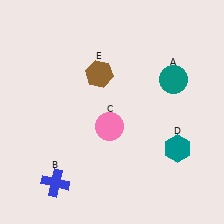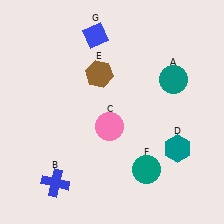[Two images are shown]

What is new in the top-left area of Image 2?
A blue diamond (G) was added in the top-left area of Image 2.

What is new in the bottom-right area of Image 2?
A teal circle (F) was added in the bottom-right area of Image 2.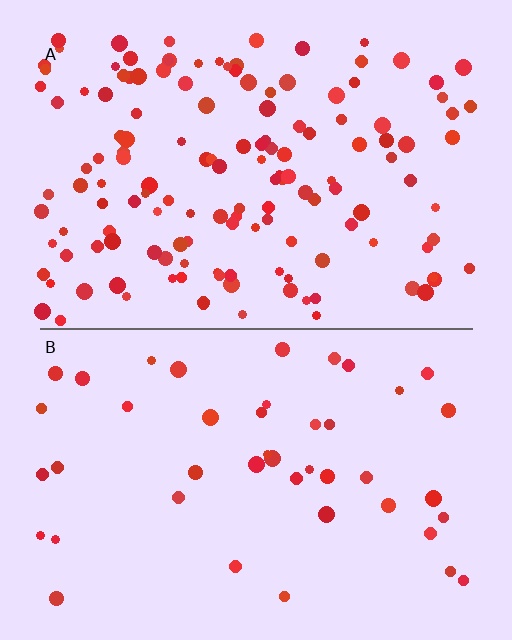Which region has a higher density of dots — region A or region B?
A (the top).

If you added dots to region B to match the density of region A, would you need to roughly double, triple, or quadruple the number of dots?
Approximately triple.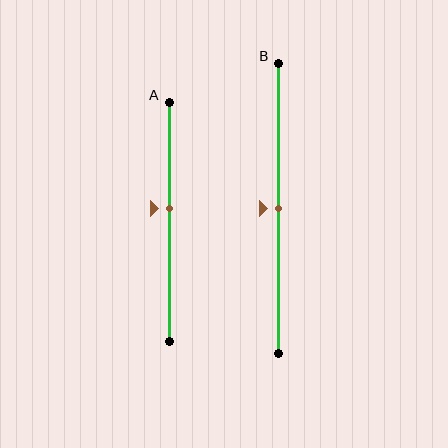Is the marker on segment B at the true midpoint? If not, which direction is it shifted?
Yes, the marker on segment B is at the true midpoint.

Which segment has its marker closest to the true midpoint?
Segment B has its marker closest to the true midpoint.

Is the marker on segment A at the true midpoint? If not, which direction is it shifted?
No, the marker on segment A is shifted upward by about 6% of the segment length.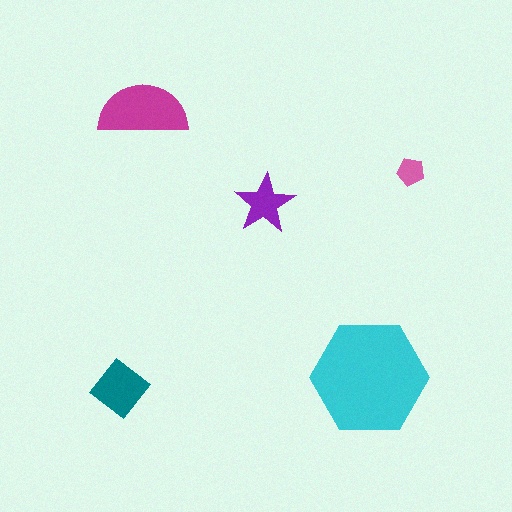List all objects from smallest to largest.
The pink pentagon, the purple star, the teal diamond, the magenta semicircle, the cyan hexagon.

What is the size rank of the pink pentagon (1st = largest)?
5th.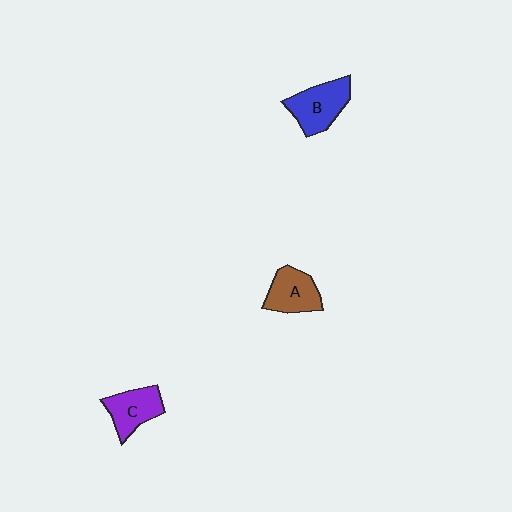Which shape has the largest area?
Shape B (blue).